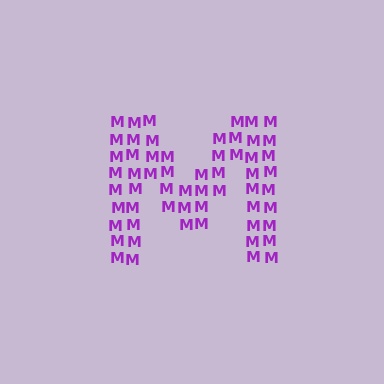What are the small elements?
The small elements are letter M's.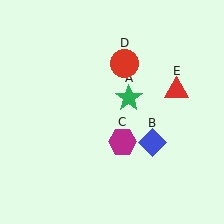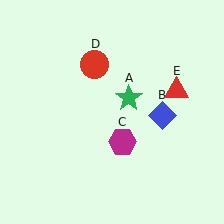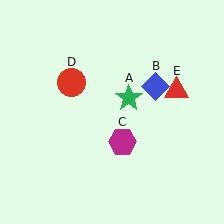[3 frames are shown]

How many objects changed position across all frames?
2 objects changed position: blue diamond (object B), red circle (object D).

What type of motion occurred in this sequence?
The blue diamond (object B), red circle (object D) rotated counterclockwise around the center of the scene.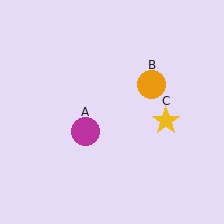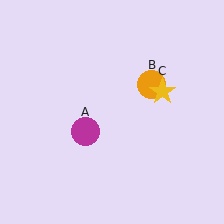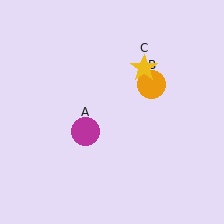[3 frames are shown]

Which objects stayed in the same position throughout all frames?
Magenta circle (object A) and orange circle (object B) remained stationary.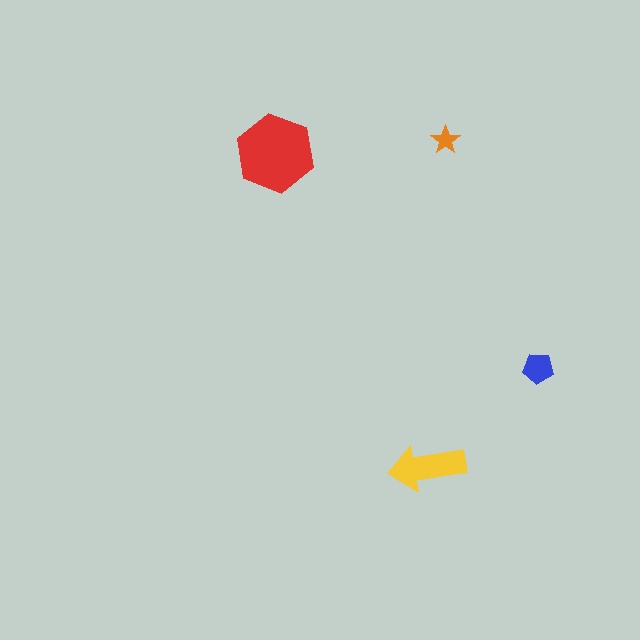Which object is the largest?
The red hexagon.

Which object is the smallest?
The orange star.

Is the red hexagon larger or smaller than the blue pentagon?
Larger.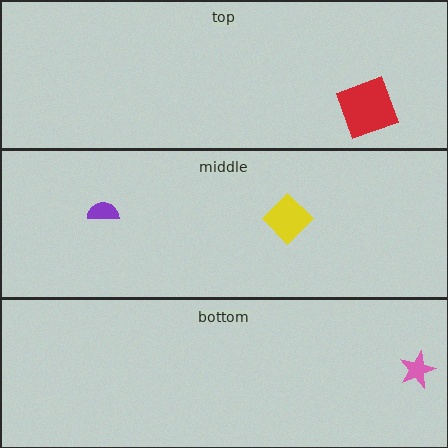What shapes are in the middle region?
The purple semicircle, the yellow diamond.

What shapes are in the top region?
The red square.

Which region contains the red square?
The top region.